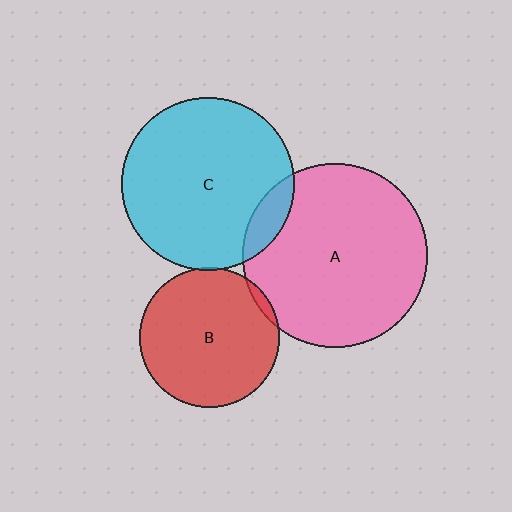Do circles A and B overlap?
Yes.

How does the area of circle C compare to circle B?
Approximately 1.5 times.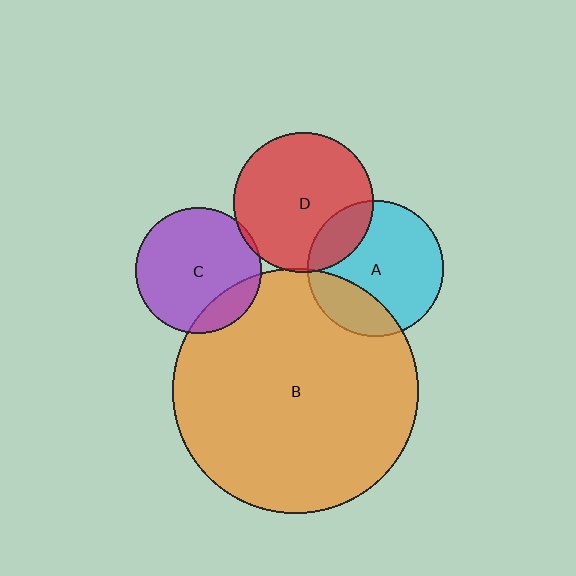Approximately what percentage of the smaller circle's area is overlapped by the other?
Approximately 5%.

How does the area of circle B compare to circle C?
Approximately 3.8 times.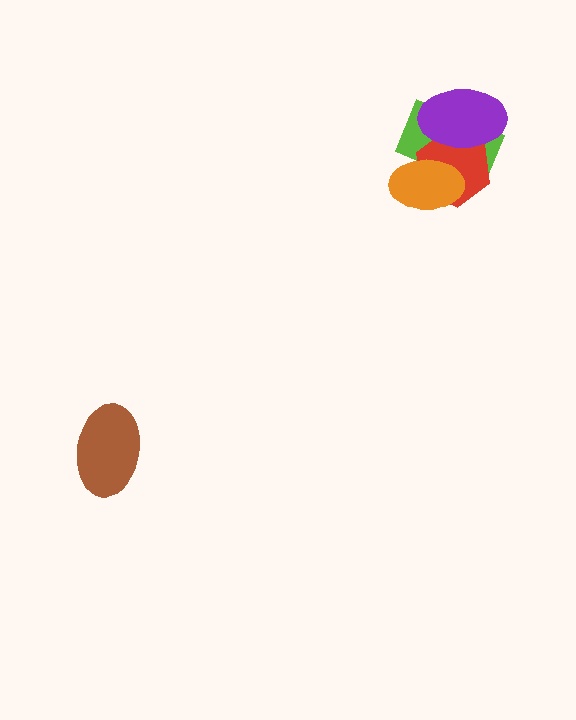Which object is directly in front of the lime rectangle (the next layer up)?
The red hexagon is directly in front of the lime rectangle.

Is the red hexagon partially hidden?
Yes, it is partially covered by another shape.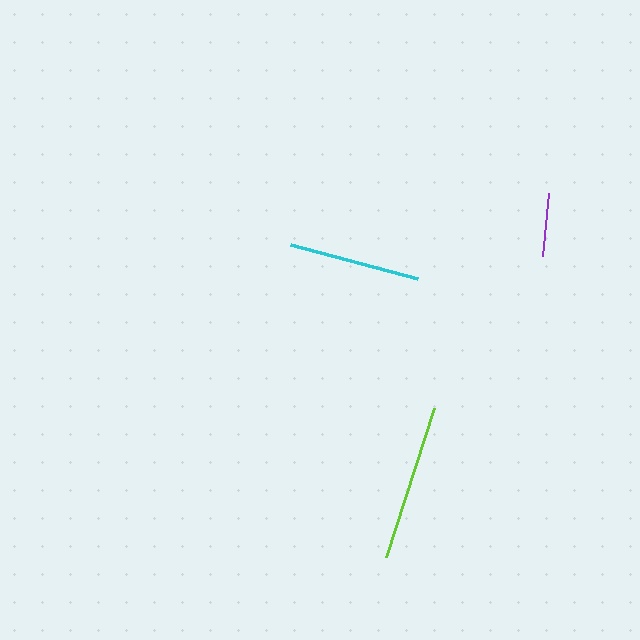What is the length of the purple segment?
The purple segment is approximately 63 pixels long.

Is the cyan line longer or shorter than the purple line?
The cyan line is longer than the purple line.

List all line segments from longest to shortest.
From longest to shortest: lime, cyan, purple.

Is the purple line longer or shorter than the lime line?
The lime line is longer than the purple line.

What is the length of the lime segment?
The lime segment is approximately 157 pixels long.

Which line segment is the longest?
The lime line is the longest at approximately 157 pixels.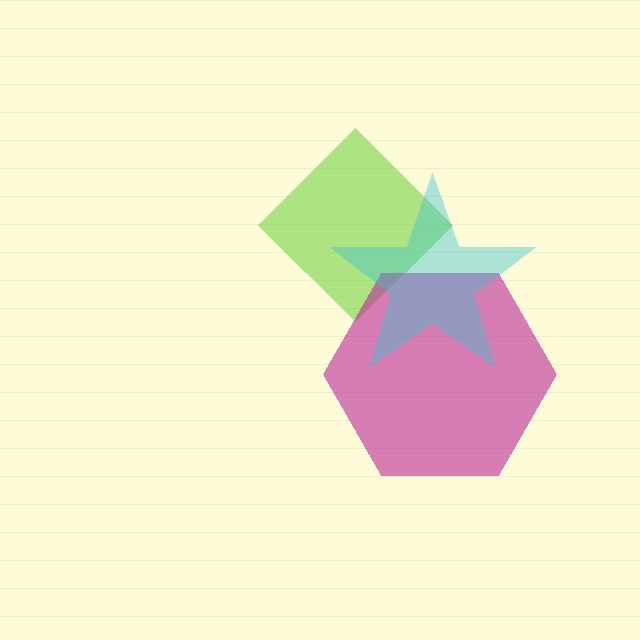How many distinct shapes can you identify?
There are 3 distinct shapes: a lime diamond, a magenta hexagon, a cyan star.